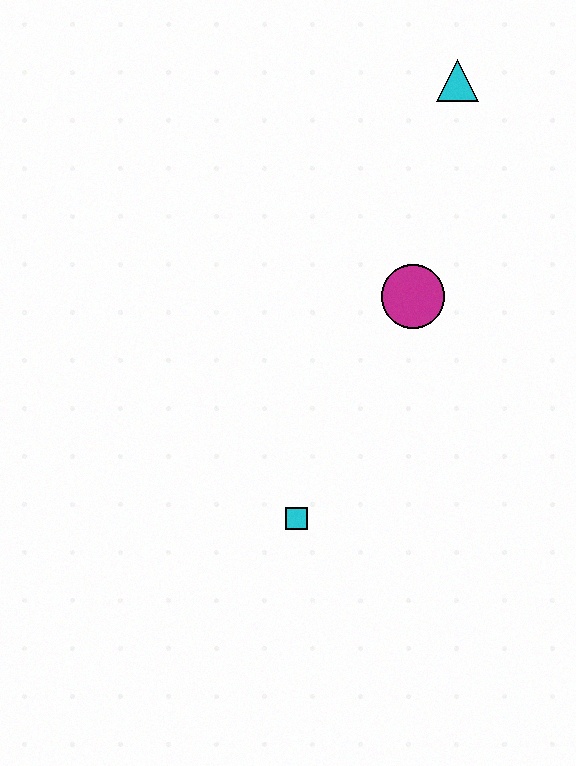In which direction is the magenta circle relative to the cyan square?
The magenta circle is above the cyan square.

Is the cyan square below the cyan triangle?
Yes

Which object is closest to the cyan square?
The magenta circle is closest to the cyan square.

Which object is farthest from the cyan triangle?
The cyan square is farthest from the cyan triangle.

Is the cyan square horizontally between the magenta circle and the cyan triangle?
No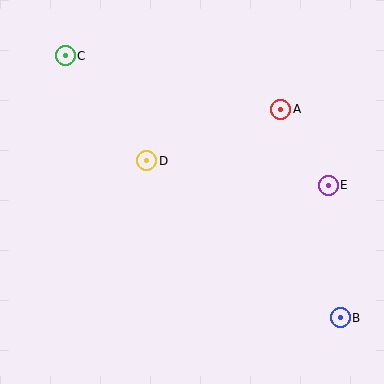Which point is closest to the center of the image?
Point D at (147, 161) is closest to the center.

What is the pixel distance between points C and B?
The distance between C and B is 380 pixels.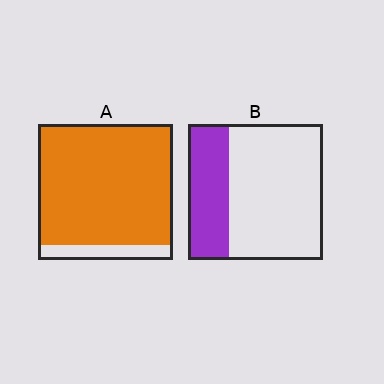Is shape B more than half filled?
No.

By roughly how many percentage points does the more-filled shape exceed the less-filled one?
By roughly 60 percentage points (A over B).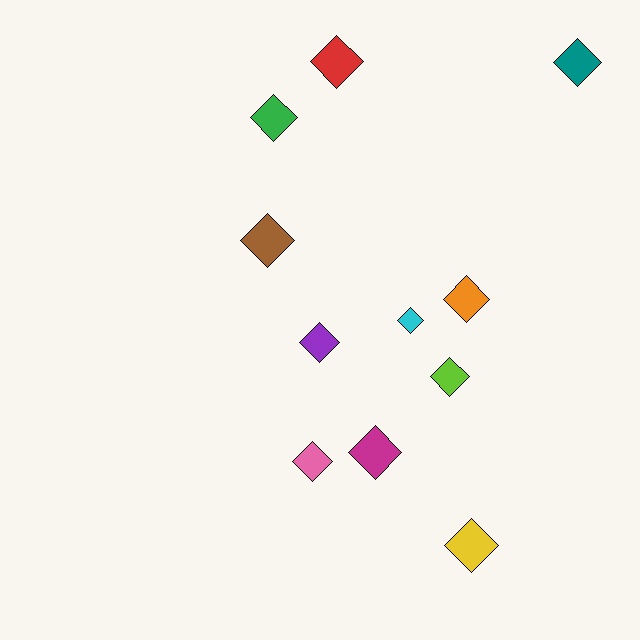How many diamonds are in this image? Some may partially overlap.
There are 11 diamonds.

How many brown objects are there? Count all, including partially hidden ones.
There is 1 brown object.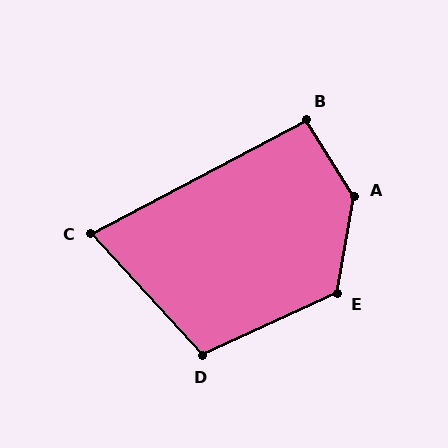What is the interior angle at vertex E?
Approximately 124 degrees (obtuse).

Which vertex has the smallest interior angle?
C, at approximately 75 degrees.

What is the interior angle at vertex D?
Approximately 108 degrees (obtuse).